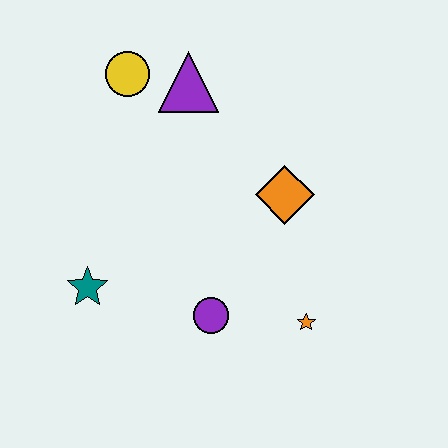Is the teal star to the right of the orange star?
No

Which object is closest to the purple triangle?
The yellow circle is closest to the purple triangle.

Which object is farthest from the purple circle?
The yellow circle is farthest from the purple circle.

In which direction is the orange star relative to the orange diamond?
The orange star is below the orange diamond.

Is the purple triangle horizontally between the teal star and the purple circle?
Yes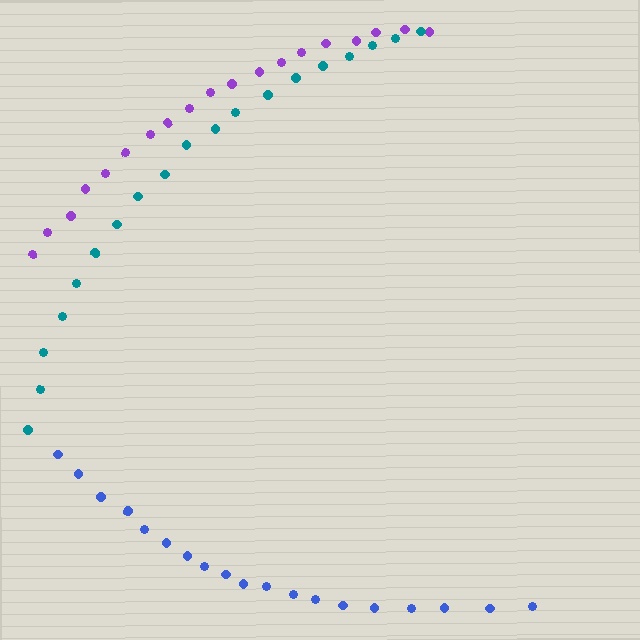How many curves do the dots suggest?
There are 3 distinct paths.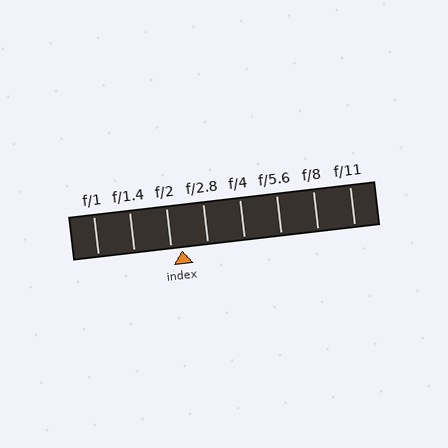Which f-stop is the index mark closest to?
The index mark is closest to f/2.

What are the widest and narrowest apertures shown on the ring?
The widest aperture shown is f/1 and the narrowest is f/11.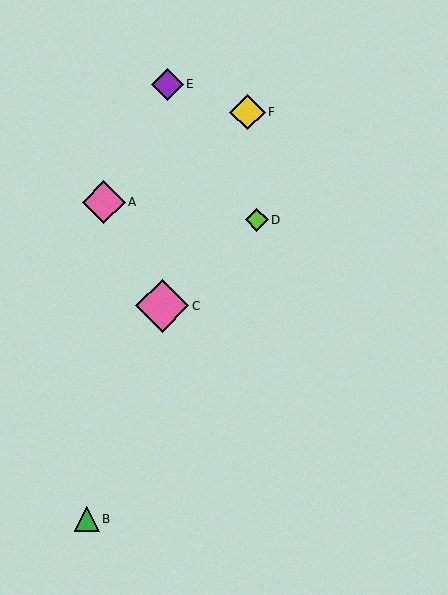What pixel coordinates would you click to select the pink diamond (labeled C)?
Click at (162, 306) to select the pink diamond C.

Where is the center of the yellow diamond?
The center of the yellow diamond is at (248, 112).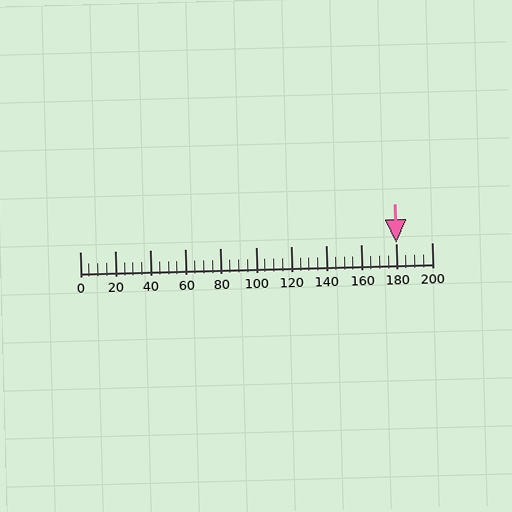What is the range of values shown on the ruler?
The ruler shows values from 0 to 200.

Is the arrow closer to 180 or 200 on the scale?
The arrow is closer to 180.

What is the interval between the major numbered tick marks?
The major tick marks are spaced 20 units apart.